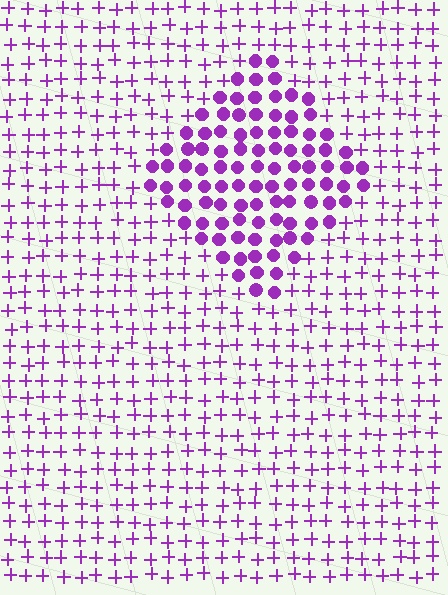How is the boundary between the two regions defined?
The boundary is defined by a change in element shape: circles inside vs. plus signs outside. All elements share the same color and spacing.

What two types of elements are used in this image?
The image uses circles inside the diamond region and plus signs outside it.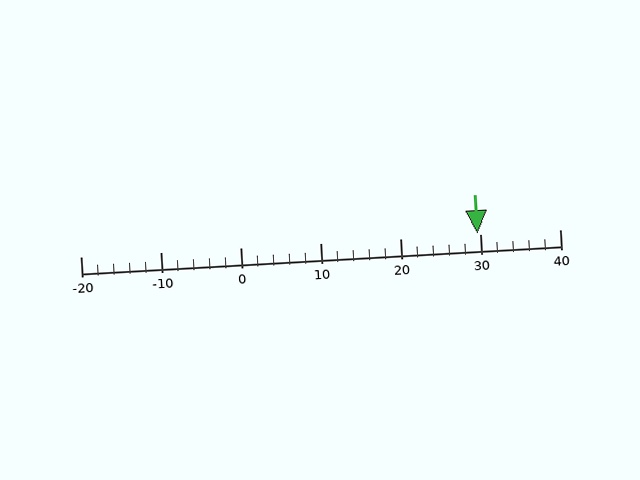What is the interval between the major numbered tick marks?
The major tick marks are spaced 10 units apart.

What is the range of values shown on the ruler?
The ruler shows values from -20 to 40.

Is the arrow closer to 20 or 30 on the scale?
The arrow is closer to 30.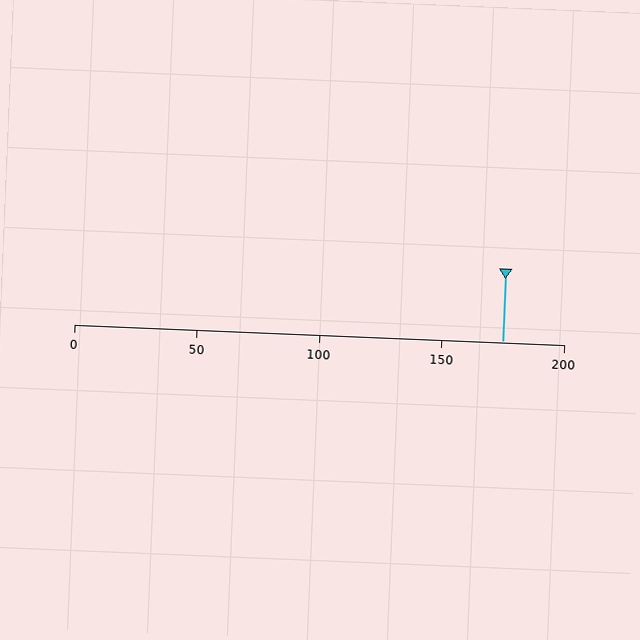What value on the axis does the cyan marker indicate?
The marker indicates approximately 175.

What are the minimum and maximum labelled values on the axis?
The axis runs from 0 to 200.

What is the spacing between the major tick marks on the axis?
The major ticks are spaced 50 apart.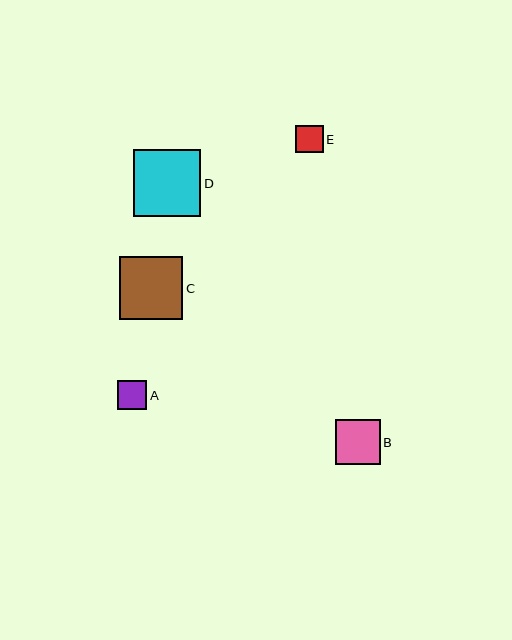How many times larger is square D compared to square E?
Square D is approximately 2.4 times the size of square E.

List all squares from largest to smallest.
From largest to smallest: D, C, B, A, E.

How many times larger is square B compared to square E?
Square B is approximately 1.6 times the size of square E.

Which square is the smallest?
Square E is the smallest with a size of approximately 28 pixels.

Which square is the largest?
Square D is the largest with a size of approximately 68 pixels.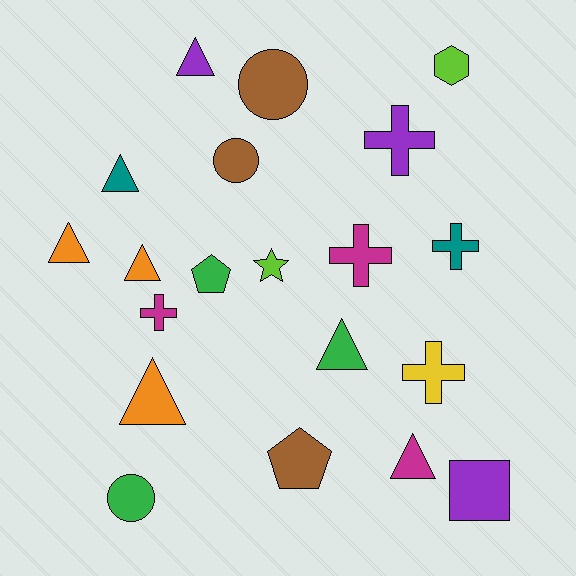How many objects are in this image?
There are 20 objects.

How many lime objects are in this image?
There are 2 lime objects.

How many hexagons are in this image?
There is 1 hexagon.